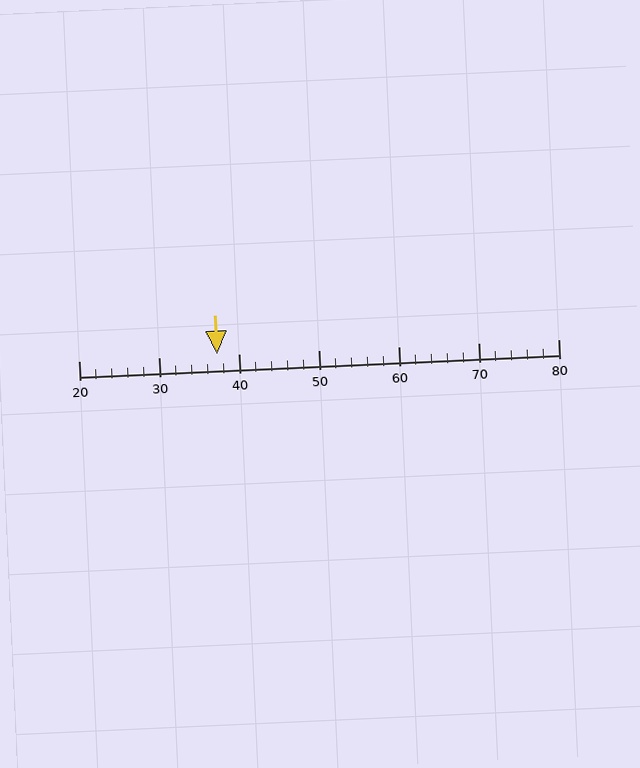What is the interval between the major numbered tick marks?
The major tick marks are spaced 10 units apart.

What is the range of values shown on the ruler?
The ruler shows values from 20 to 80.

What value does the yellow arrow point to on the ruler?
The yellow arrow points to approximately 37.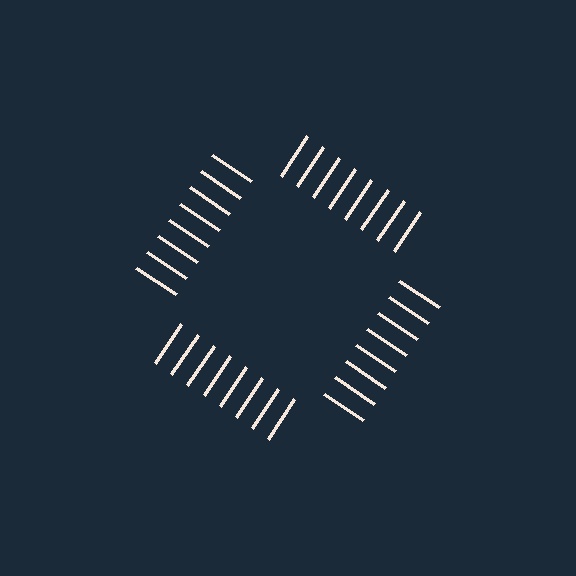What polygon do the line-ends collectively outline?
An illusory square — the line segments terminate on its edges but no continuous stroke is drawn.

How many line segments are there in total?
32 — 8 along each of the 4 edges.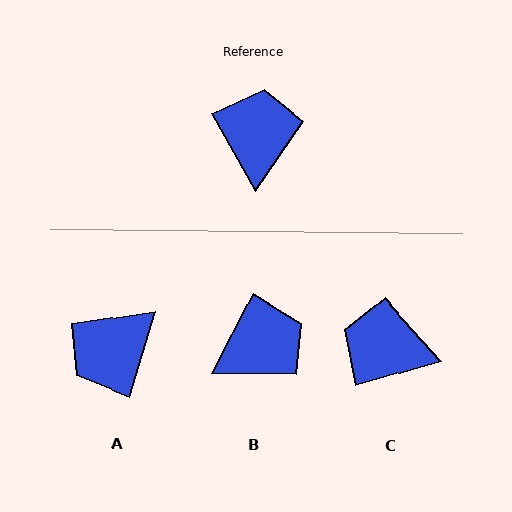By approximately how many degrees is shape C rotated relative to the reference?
Approximately 76 degrees counter-clockwise.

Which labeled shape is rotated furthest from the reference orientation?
A, about 133 degrees away.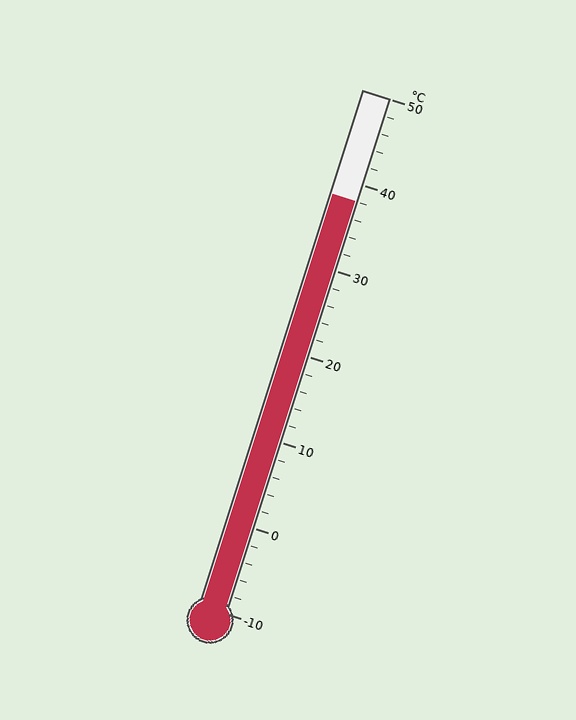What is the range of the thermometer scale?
The thermometer scale ranges from -10°C to 50°C.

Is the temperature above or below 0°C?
The temperature is above 0°C.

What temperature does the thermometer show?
The thermometer shows approximately 38°C.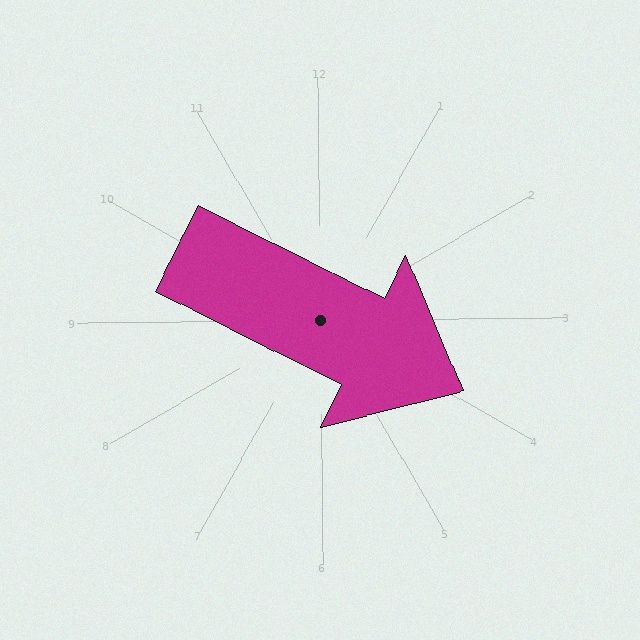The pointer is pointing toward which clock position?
Roughly 4 o'clock.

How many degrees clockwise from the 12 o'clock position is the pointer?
Approximately 117 degrees.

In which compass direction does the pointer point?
Southeast.